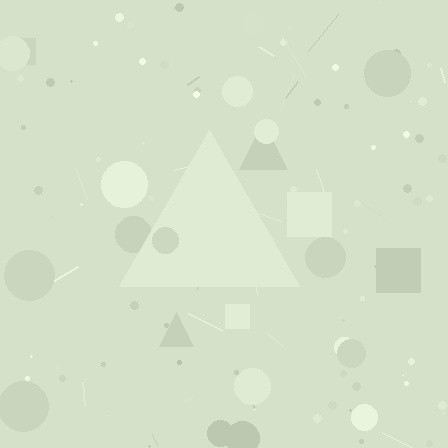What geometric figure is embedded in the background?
A triangle is embedded in the background.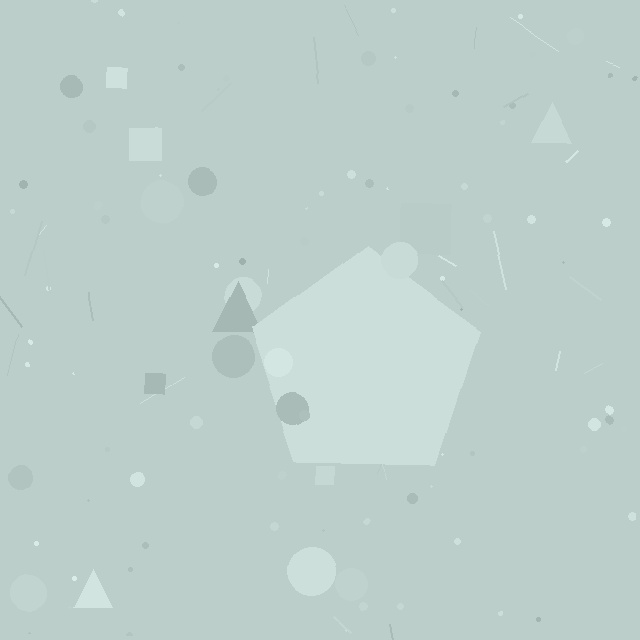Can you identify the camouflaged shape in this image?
The camouflaged shape is a pentagon.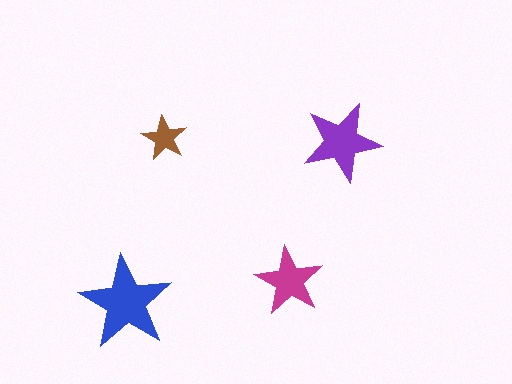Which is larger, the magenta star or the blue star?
The blue one.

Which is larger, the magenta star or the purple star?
The purple one.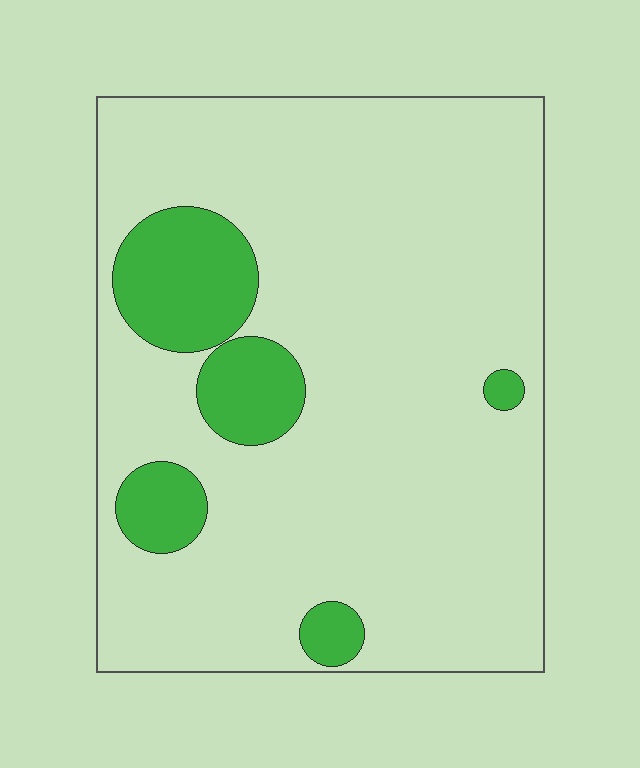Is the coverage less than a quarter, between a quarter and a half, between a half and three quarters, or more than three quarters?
Less than a quarter.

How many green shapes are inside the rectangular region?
5.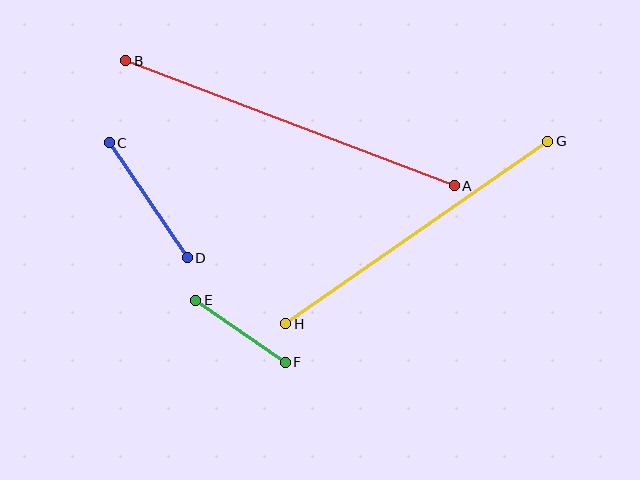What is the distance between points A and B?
The distance is approximately 352 pixels.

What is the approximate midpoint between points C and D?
The midpoint is at approximately (148, 200) pixels.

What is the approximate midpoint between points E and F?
The midpoint is at approximately (241, 331) pixels.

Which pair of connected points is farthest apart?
Points A and B are farthest apart.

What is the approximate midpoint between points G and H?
The midpoint is at approximately (417, 233) pixels.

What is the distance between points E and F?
The distance is approximately 109 pixels.